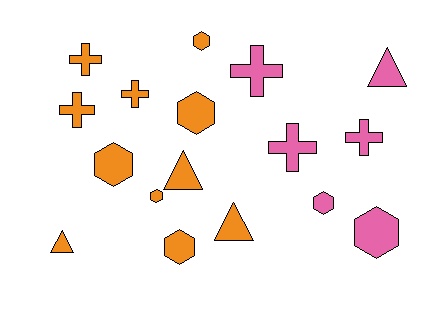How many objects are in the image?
There are 17 objects.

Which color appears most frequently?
Orange, with 11 objects.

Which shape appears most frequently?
Hexagon, with 7 objects.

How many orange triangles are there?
There are 3 orange triangles.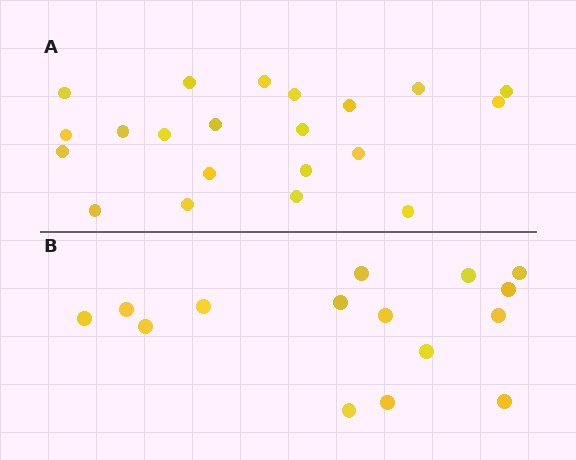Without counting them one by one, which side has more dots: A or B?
Region A (the top region) has more dots.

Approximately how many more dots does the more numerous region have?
Region A has about 6 more dots than region B.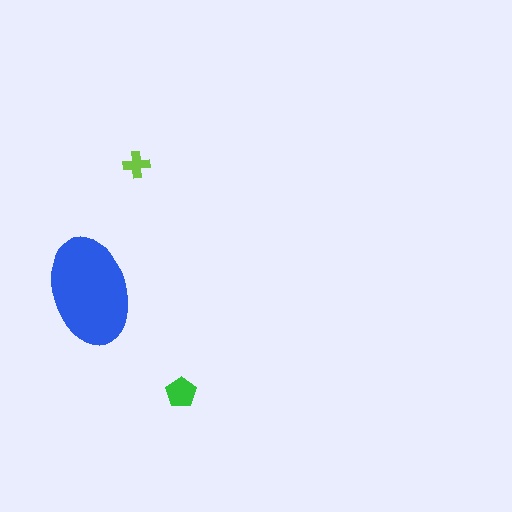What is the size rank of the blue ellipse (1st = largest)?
1st.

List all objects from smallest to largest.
The lime cross, the green pentagon, the blue ellipse.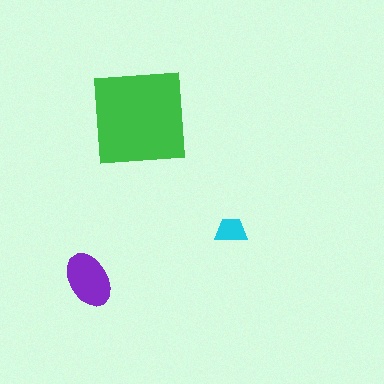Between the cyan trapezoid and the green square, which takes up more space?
The green square.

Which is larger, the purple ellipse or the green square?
The green square.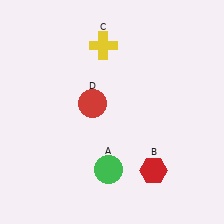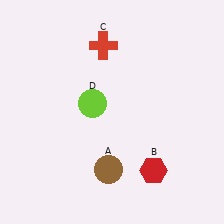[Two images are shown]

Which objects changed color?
A changed from green to brown. C changed from yellow to red. D changed from red to lime.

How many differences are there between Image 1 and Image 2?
There are 3 differences between the two images.